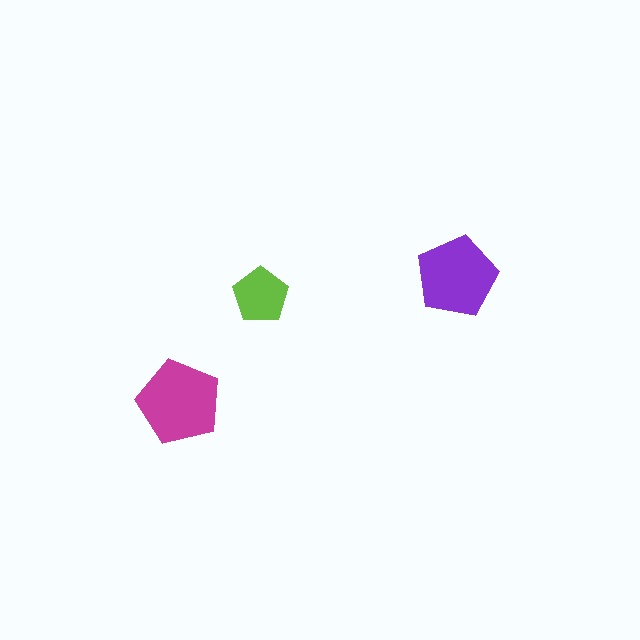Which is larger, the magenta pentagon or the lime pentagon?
The magenta one.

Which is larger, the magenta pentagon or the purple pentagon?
The magenta one.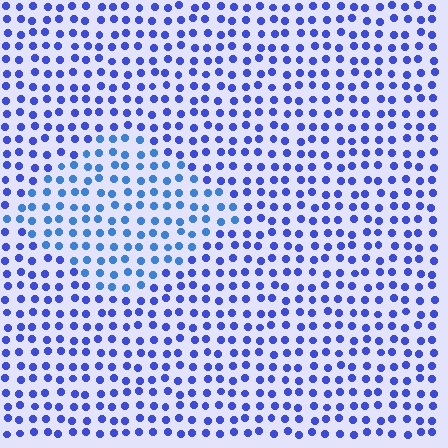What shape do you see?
I see a diamond.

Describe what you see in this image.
The image is filled with small blue elements in a uniform arrangement. A diamond-shaped region is visible where the elements are tinted to a slightly different hue, forming a subtle color boundary.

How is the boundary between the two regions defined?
The boundary is defined purely by a slight shift in hue (about 22 degrees). Spacing, size, and orientation are identical on both sides.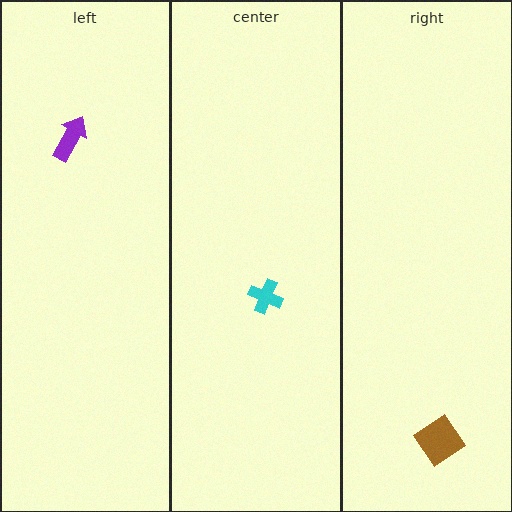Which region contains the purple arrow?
The left region.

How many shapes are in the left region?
1.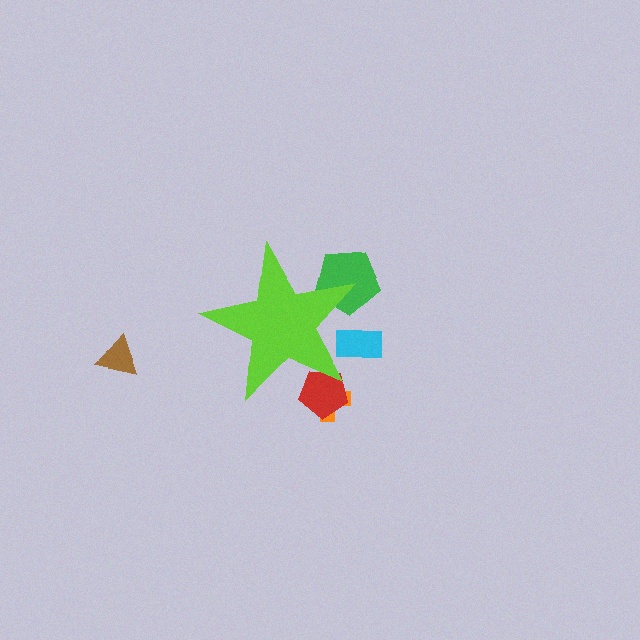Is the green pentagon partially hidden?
Yes, the green pentagon is partially hidden behind the lime star.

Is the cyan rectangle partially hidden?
Yes, the cyan rectangle is partially hidden behind the lime star.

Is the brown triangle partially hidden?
No, the brown triangle is fully visible.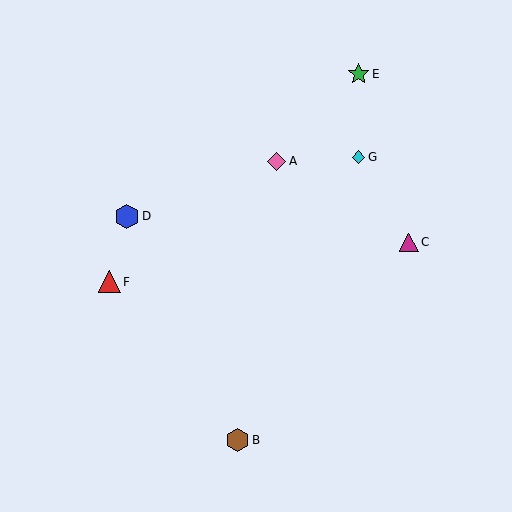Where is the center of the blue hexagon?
The center of the blue hexagon is at (127, 216).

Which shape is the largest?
The blue hexagon (labeled D) is the largest.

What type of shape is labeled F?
Shape F is a red triangle.